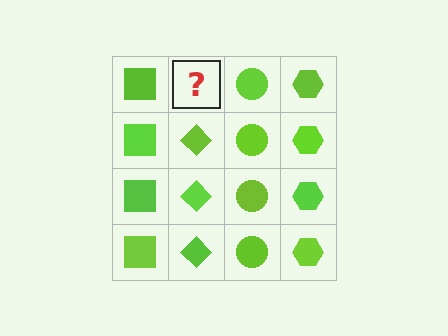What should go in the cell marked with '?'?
The missing cell should contain a lime diamond.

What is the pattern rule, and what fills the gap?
The rule is that each column has a consistent shape. The gap should be filled with a lime diamond.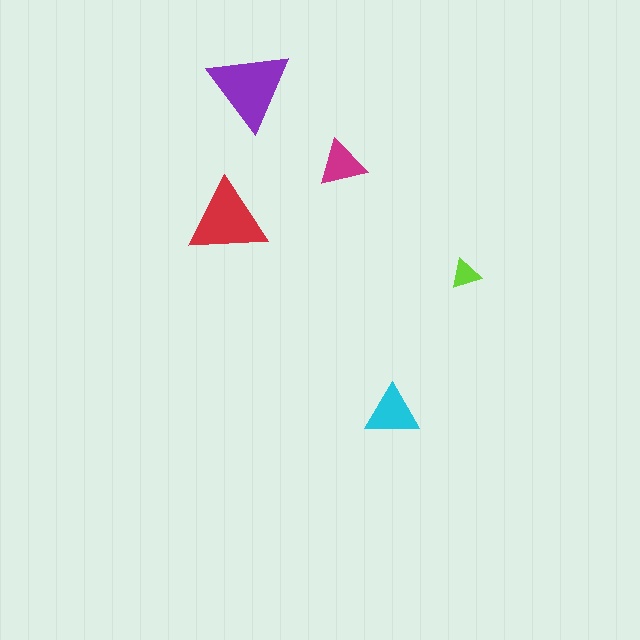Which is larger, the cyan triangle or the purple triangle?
The purple one.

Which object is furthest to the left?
The red triangle is leftmost.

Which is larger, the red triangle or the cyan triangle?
The red one.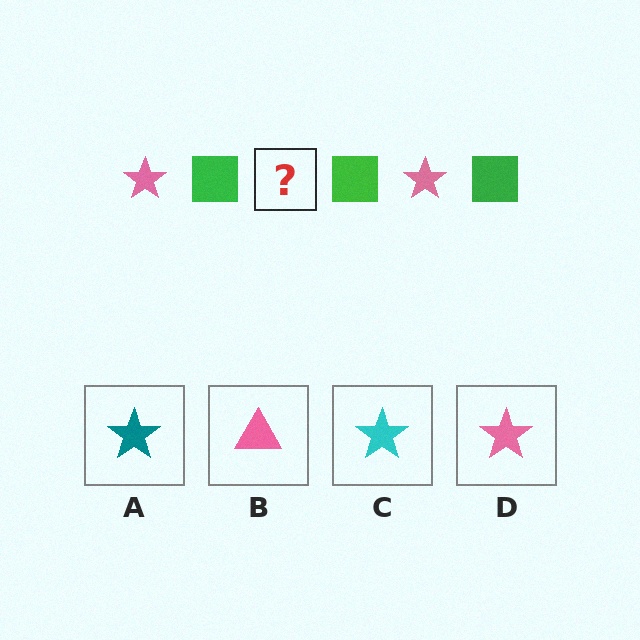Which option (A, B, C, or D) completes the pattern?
D.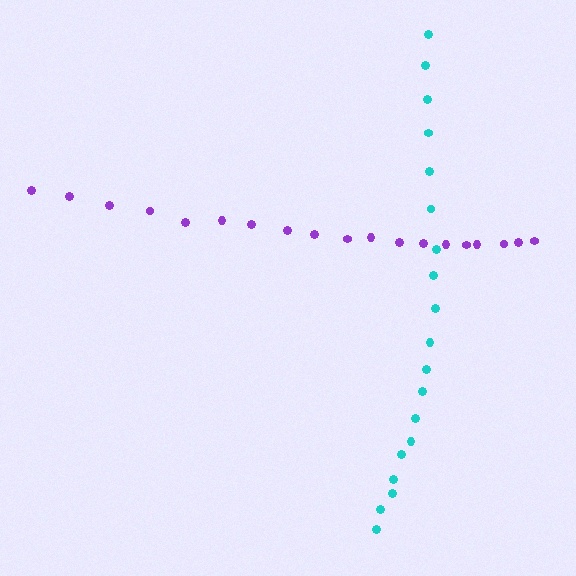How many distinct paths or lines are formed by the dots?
There are 2 distinct paths.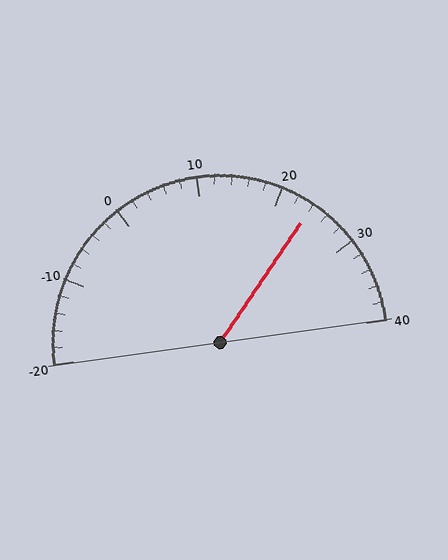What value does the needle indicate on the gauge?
The needle indicates approximately 24.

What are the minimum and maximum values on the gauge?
The gauge ranges from -20 to 40.